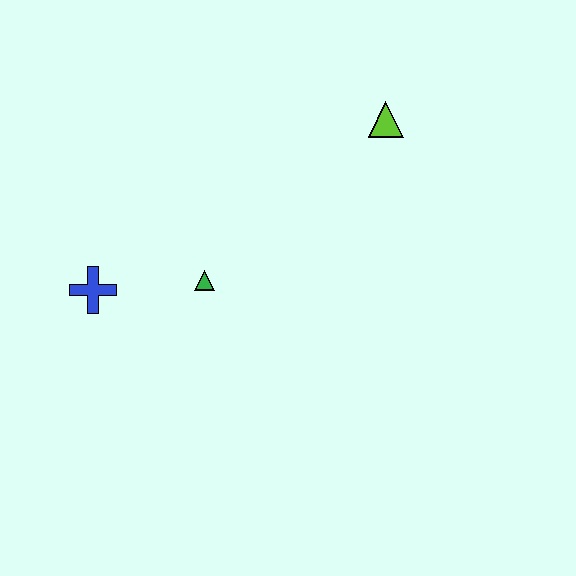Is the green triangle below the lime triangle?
Yes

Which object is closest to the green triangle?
The blue cross is closest to the green triangle.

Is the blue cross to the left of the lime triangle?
Yes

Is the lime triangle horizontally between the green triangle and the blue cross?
No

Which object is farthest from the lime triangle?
The blue cross is farthest from the lime triangle.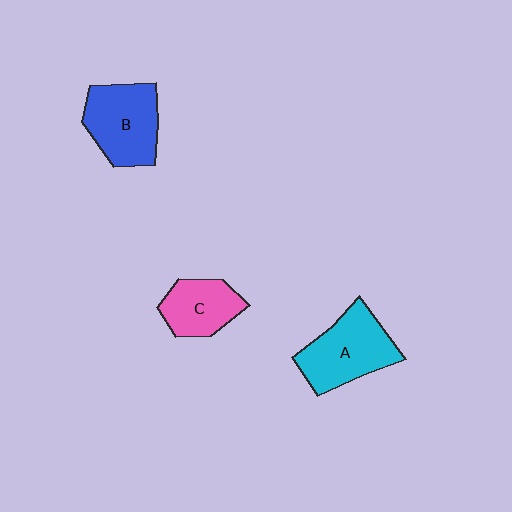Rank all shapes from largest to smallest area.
From largest to smallest: A (cyan), B (blue), C (pink).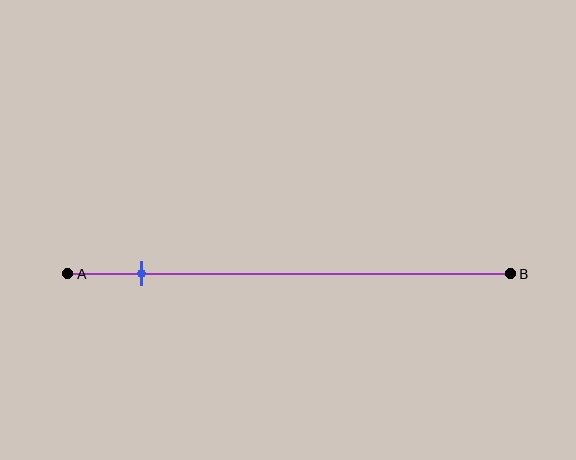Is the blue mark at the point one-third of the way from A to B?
No, the mark is at about 15% from A, not at the 33% one-third point.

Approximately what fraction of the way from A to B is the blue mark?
The blue mark is approximately 15% of the way from A to B.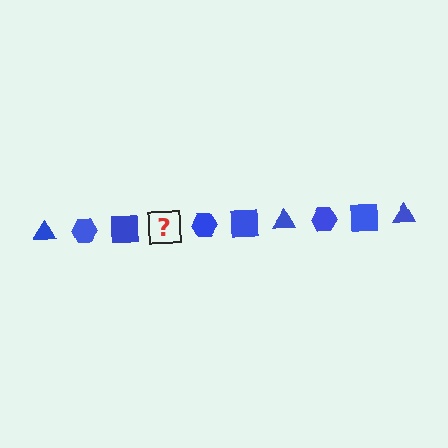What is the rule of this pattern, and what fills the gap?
The rule is that the pattern cycles through triangle, hexagon, square shapes in blue. The gap should be filled with a blue triangle.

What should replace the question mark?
The question mark should be replaced with a blue triangle.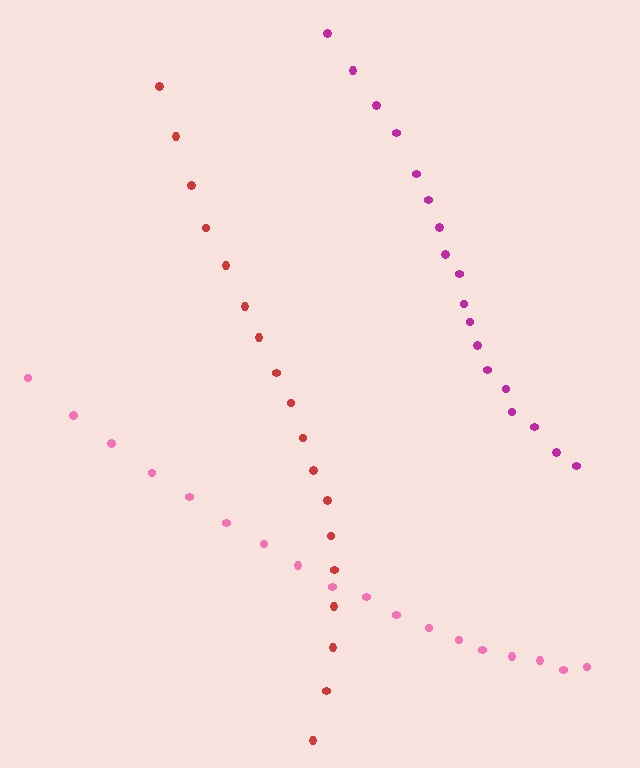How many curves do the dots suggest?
There are 3 distinct paths.